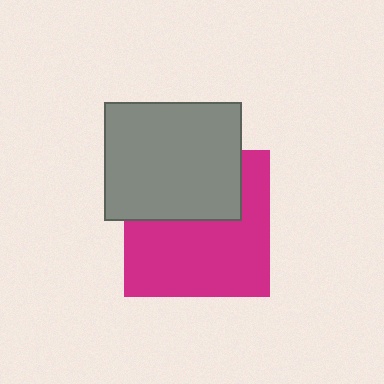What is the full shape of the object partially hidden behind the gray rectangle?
The partially hidden object is a magenta square.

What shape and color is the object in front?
The object in front is a gray rectangle.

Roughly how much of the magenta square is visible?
About half of it is visible (roughly 61%).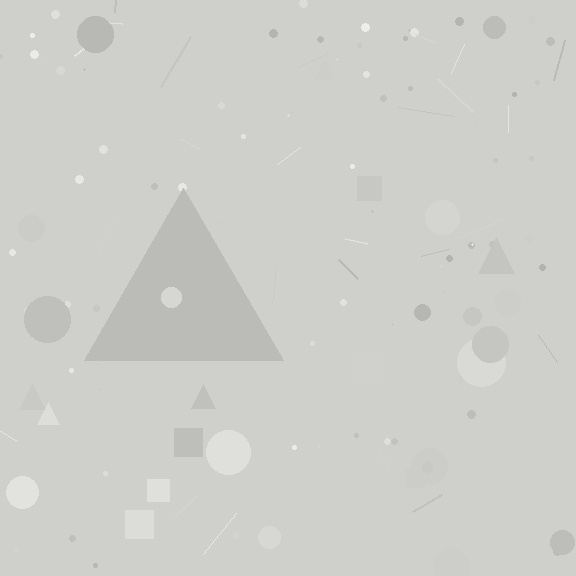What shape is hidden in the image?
A triangle is hidden in the image.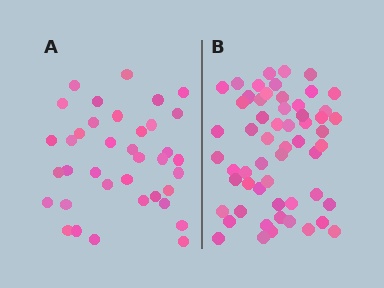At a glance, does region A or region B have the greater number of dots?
Region B (the right region) has more dots.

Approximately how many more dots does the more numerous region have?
Region B has approximately 20 more dots than region A.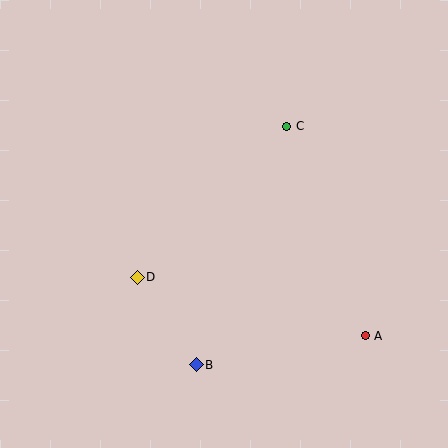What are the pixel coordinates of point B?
Point B is at (196, 365).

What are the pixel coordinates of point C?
Point C is at (287, 126).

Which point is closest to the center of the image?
Point D at (137, 277) is closest to the center.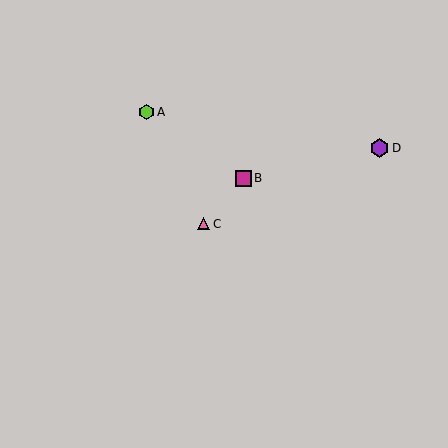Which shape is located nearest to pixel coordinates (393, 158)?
The purple hexagon (labeled D) at (380, 148) is nearest to that location.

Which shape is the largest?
The purple hexagon (labeled D) is the largest.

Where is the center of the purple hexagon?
The center of the purple hexagon is at (380, 148).